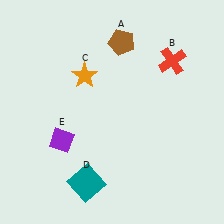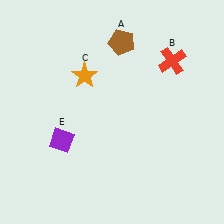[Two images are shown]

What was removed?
The teal square (D) was removed in Image 2.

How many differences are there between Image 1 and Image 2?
There is 1 difference between the two images.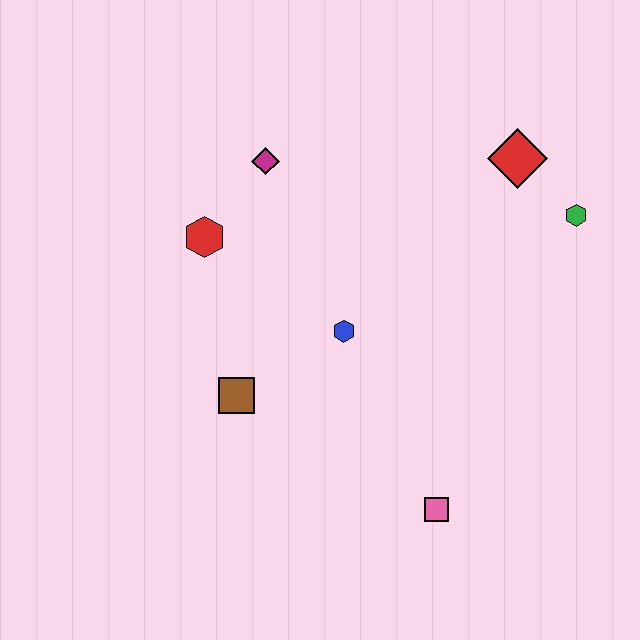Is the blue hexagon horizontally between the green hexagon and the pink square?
No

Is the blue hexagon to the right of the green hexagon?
No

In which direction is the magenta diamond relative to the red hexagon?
The magenta diamond is above the red hexagon.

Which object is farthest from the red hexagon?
The green hexagon is farthest from the red hexagon.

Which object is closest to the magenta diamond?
The red hexagon is closest to the magenta diamond.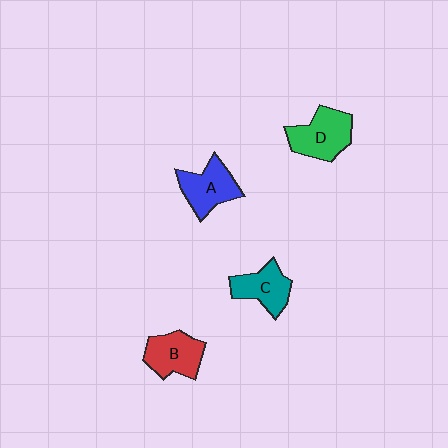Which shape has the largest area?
Shape D (green).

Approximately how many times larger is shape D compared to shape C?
Approximately 1.2 times.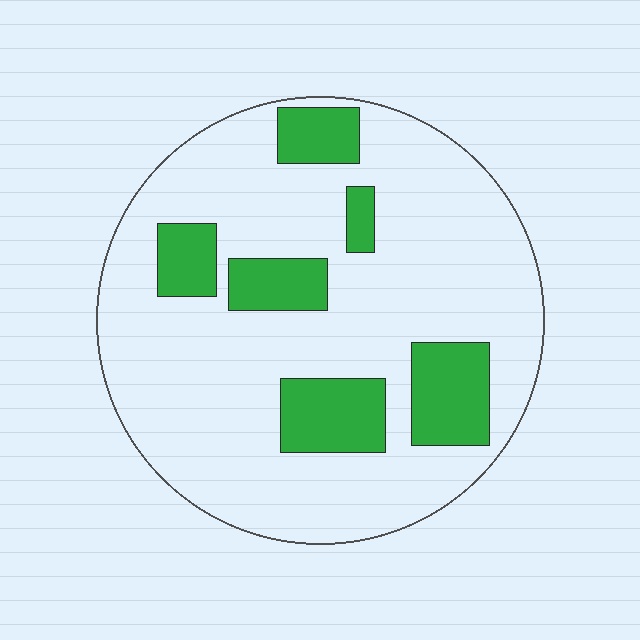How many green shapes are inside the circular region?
6.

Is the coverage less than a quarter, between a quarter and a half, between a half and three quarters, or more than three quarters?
Less than a quarter.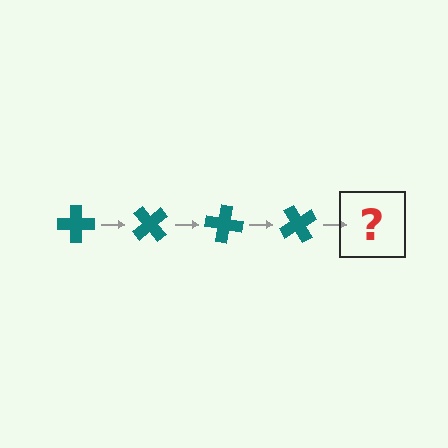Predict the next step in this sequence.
The next step is a teal cross rotated 200 degrees.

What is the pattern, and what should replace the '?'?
The pattern is that the cross rotates 50 degrees each step. The '?' should be a teal cross rotated 200 degrees.